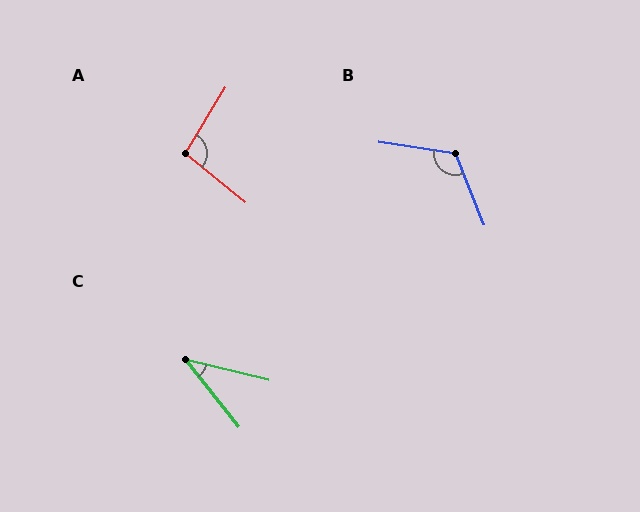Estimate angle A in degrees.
Approximately 98 degrees.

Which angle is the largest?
B, at approximately 120 degrees.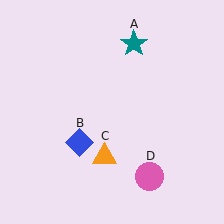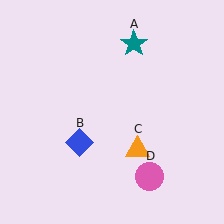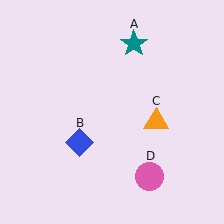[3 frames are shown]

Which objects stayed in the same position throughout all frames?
Teal star (object A) and blue diamond (object B) and pink circle (object D) remained stationary.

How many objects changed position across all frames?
1 object changed position: orange triangle (object C).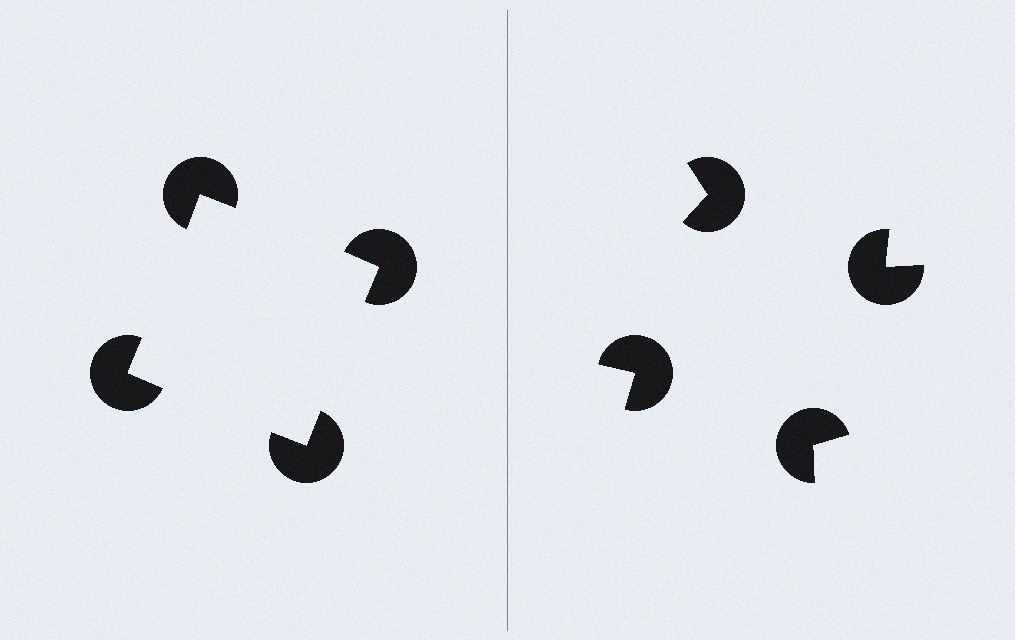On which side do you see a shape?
An illusory square appears on the left side. On the right side the wedge cuts are rotated, so no coherent shape forms.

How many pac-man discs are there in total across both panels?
8 — 4 on each side.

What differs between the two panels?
The pac-man discs are positioned identically on both sides; only the wedge orientations differ. On the left they align to a square; on the right they are misaligned.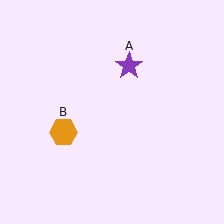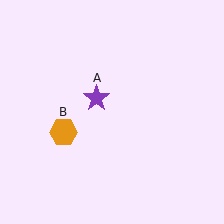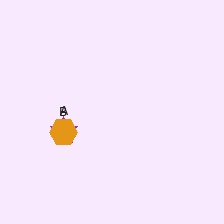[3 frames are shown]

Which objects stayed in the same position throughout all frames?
Orange hexagon (object B) remained stationary.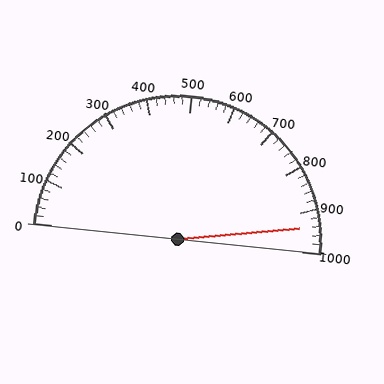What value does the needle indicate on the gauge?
The needle indicates approximately 940.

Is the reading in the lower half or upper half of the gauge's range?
The reading is in the upper half of the range (0 to 1000).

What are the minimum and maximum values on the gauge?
The gauge ranges from 0 to 1000.